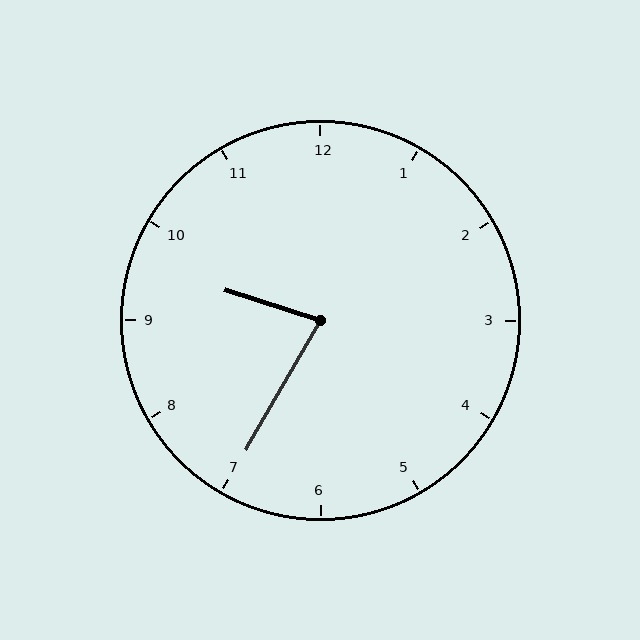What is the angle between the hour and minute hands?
Approximately 78 degrees.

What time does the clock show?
9:35.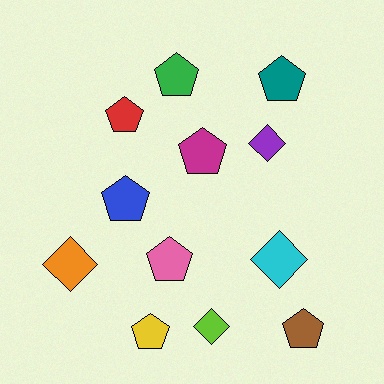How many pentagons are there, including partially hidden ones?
There are 8 pentagons.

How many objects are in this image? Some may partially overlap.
There are 12 objects.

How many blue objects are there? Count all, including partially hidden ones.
There is 1 blue object.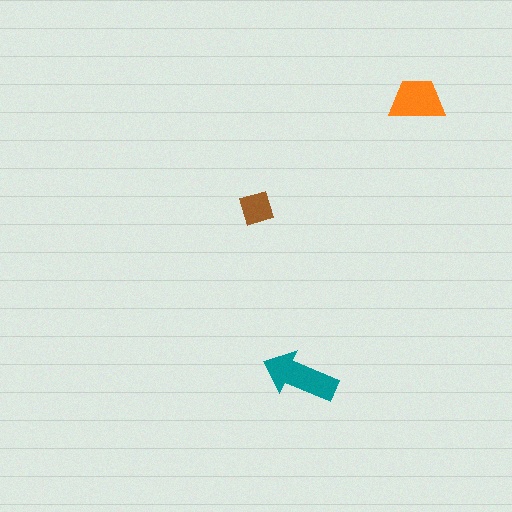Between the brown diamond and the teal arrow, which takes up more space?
The teal arrow.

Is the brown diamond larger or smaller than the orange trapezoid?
Smaller.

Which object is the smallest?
The brown diamond.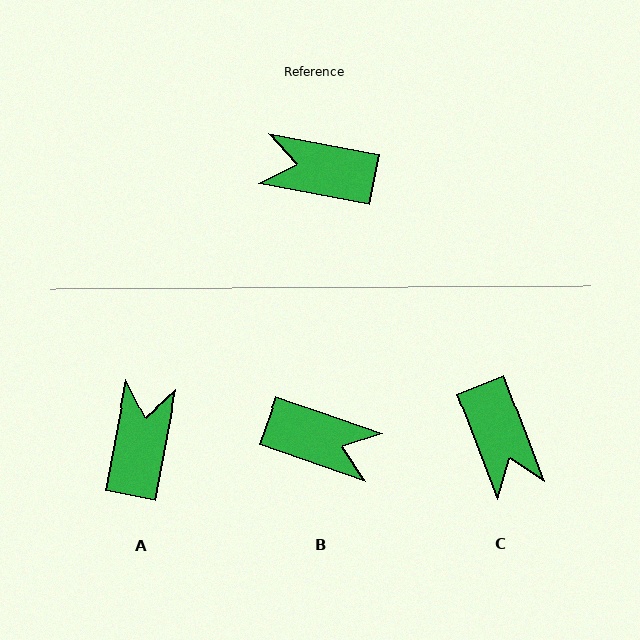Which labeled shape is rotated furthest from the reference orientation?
B, about 171 degrees away.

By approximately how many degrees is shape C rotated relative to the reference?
Approximately 122 degrees counter-clockwise.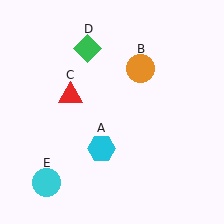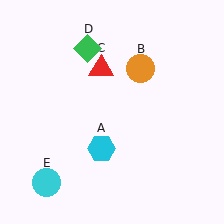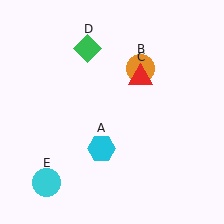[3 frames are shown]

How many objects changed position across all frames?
1 object changed position: red triangle (object C).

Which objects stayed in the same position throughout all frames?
Cyan hexagon (object A) and orange circle (object B) and green diamond (object D) and cyan circle (object E) remained stationary.